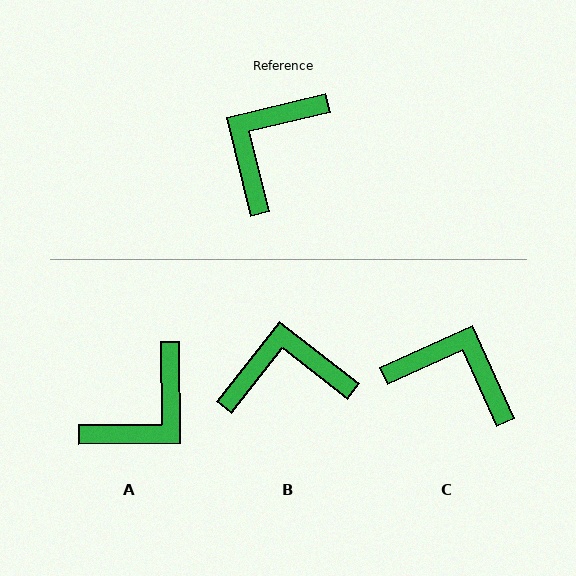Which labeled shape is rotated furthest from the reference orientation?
A, about 167 degrees away.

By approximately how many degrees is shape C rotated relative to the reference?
Approximately 79 degrees clockwise.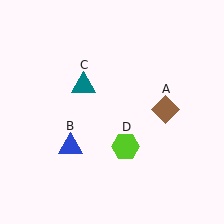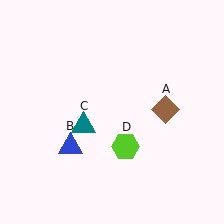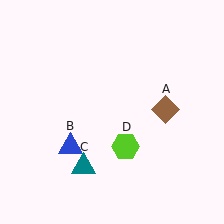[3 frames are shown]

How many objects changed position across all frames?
1 object changed position: teal triangle (object C).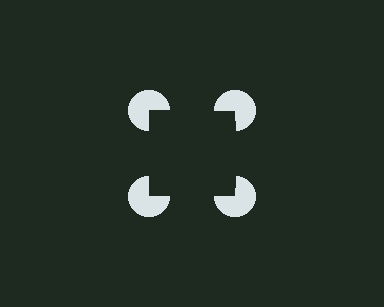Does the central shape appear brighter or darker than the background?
It typically appears slightly darker than the background, even though no actual brightness change is drawn.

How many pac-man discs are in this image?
There are 4 — one at each vertex of the illusory square.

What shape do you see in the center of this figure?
An illusory square — its edges are inferred from the aligned wedge cuts in the pac-man discs, not physically drawn.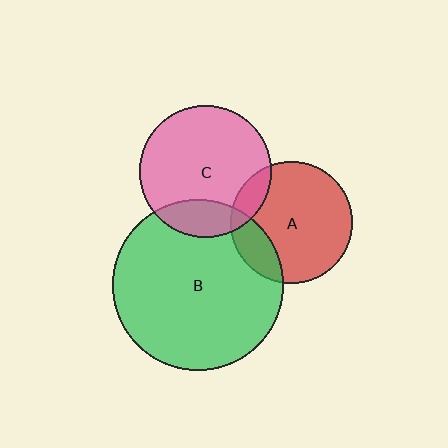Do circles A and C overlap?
Yes.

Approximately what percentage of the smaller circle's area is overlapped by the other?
Approximately 15%.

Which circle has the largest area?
Circle B (green).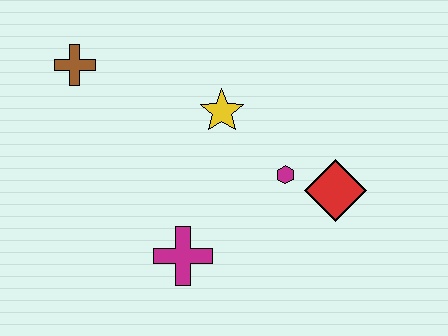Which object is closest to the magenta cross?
The magenta hexagon is closest to the magenta cross.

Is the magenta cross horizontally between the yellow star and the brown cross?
Yes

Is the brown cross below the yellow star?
No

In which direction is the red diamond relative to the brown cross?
The red diamond is to the right of the brown cross.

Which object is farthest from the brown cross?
The red diamond is farthest from the brown cross.